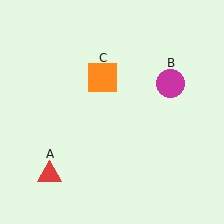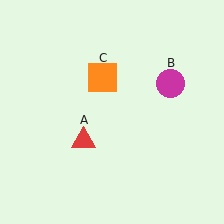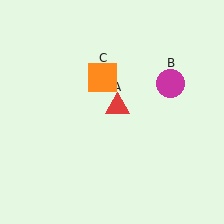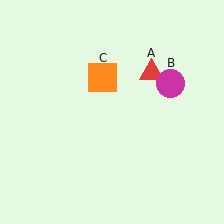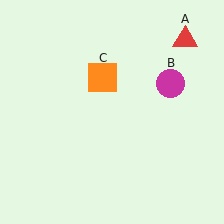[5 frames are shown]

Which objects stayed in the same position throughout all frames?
Magenta circle (object B) and orange square (object C) remained stationary.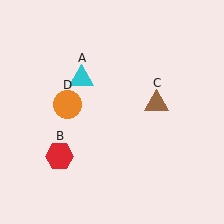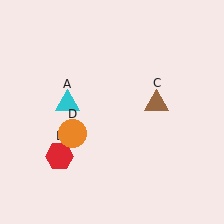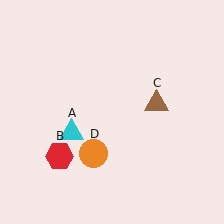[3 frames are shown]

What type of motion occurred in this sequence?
The cyan triangle (object A), orange circle (object D) rotated counterclockwise around the center of the scene.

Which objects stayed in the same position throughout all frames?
Red hexagon (object B) and brown triangle (object C) remained stationary.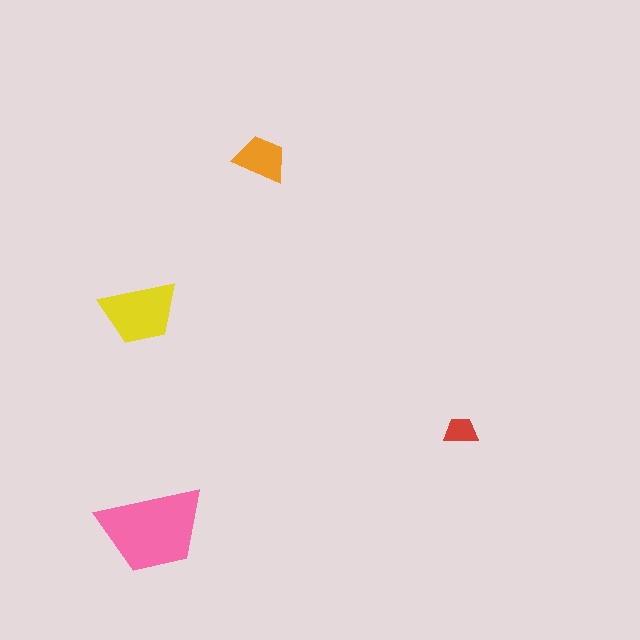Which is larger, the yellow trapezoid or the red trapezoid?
The yellow one.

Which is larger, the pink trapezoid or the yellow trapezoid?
The pink one.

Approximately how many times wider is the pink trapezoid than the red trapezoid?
About 3 times wider.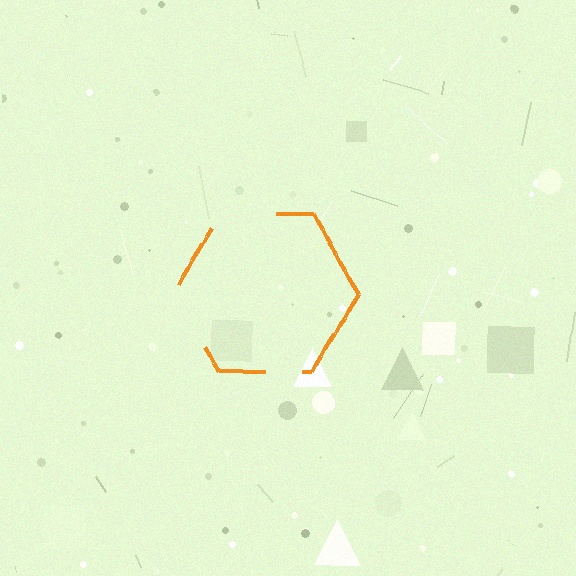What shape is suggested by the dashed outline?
The dashed outline suggests a hexagon.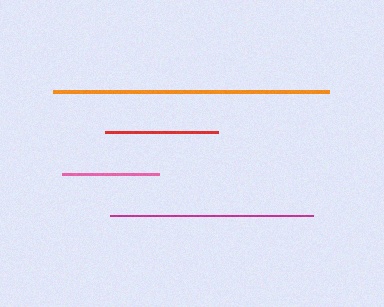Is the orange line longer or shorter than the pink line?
The orange line is longer than the pink line.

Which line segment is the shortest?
The pink line is the shortest at approximately 97 pixels.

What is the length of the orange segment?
The orange segment is approximately 276 pixels long.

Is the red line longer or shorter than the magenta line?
The magenta line is longer than the red line.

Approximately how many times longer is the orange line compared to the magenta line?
The orange line is approximately 1.4 times the length of the magenta line.